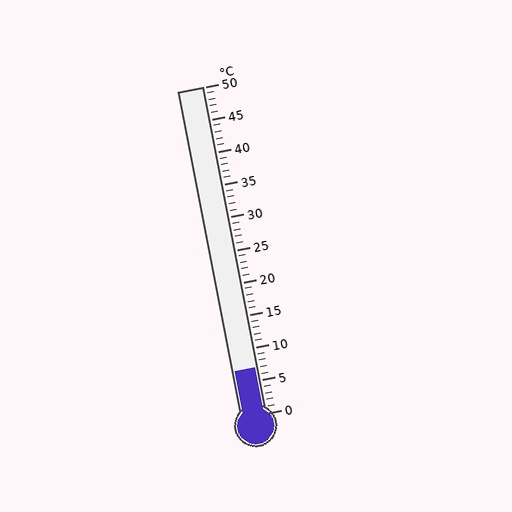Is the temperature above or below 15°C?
The temperature is below 15°C.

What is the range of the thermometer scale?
The thermometer scale ranges from 0°C to 50°C.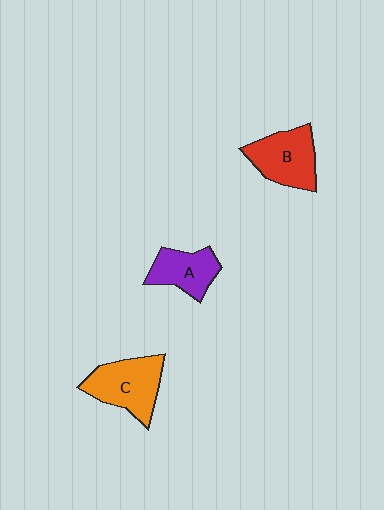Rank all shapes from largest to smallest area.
From largest to smallest: C (orange), B (red), A (purple).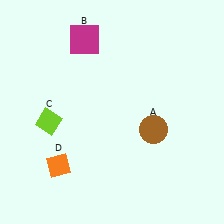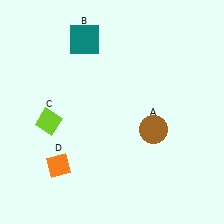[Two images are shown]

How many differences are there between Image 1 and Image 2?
There is 1 difference between the two images.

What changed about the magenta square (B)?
In Image 1, B is magenta. In Image 2, it changed to teal.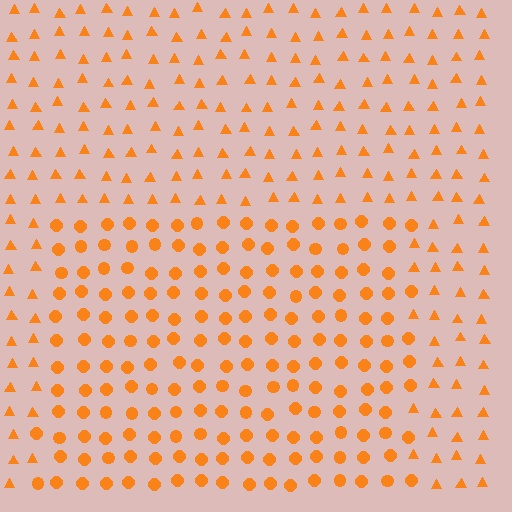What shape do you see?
I see a rectangle.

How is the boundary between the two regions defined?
The boundary is defined by a change in element shape: circles inside vs. triangles outside. All elements share the same color and spacing.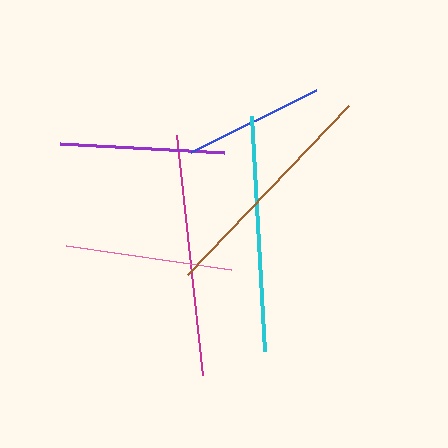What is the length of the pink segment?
The pink segment is approximately 167 pixels long.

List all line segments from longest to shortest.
From longest to shortest: magenta, cyan, brown, pink, purple, blue.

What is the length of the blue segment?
The blue segment is approximately 139 pixels long.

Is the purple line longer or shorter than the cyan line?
The cyan line is longer than the purple line.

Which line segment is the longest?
The magenta line is the longest at approximately 242 pixels.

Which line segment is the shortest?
The blue line is the shortest at approximately 139 pixels.